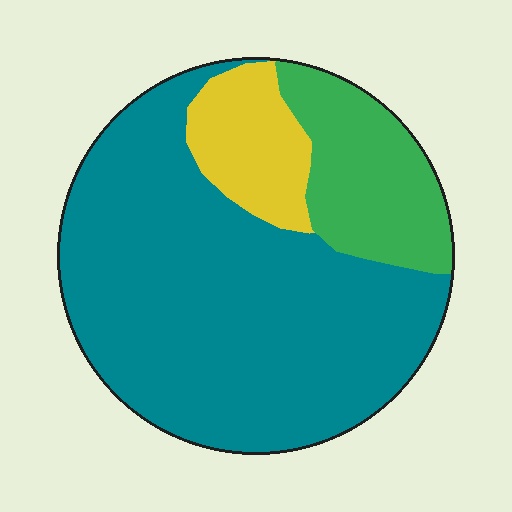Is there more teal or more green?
Teal.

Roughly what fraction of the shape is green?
Green takes up about one fifth (1/5) of the shape.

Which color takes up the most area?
Teal, at roughly 70%.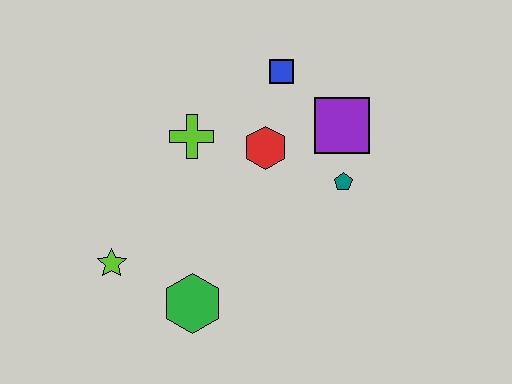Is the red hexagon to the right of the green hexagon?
Yes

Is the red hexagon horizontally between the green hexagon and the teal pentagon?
Yes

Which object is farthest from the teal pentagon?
The lime star is farthest from the teal pentagon.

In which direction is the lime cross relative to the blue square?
The lime cross is to the left of the blue square.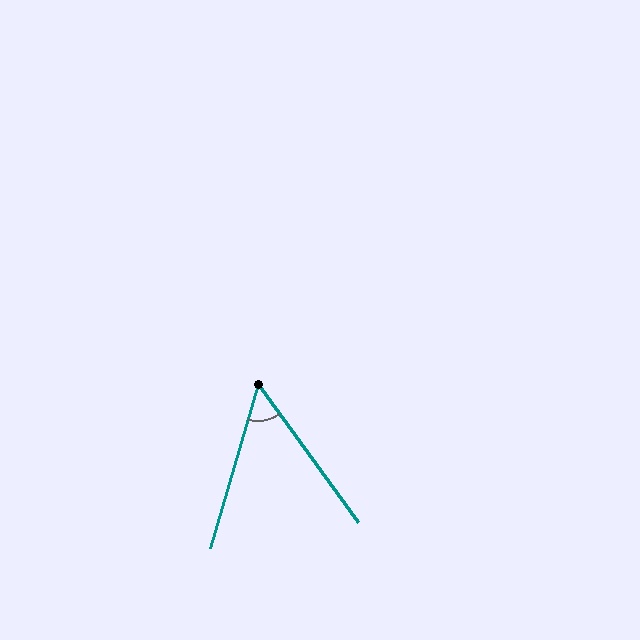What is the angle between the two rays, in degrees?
Approximately 52 degrees.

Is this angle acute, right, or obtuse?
It is acute.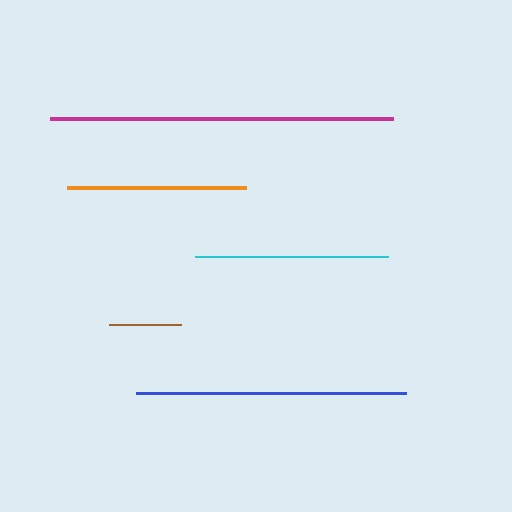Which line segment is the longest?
The magenta line is the longest at approximately 342 pixels.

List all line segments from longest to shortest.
From longest to shortest: magenta, blue, cyan, orange, brown.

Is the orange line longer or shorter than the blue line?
The blue line is longer than the orange line.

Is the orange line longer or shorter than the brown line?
The orange line is longer than the brown line.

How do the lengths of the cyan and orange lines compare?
The cyan and orange lines are approximately the same length.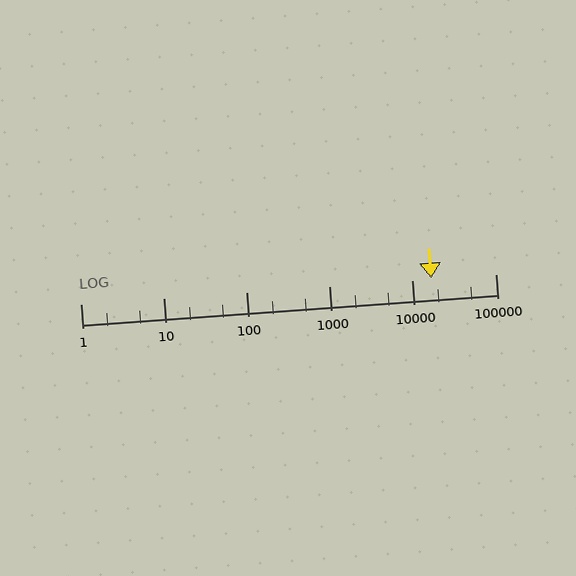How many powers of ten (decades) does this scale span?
The scale spans 5 decades, from 1 to 100000.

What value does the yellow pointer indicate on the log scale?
The pointer indicates approximately 17000.